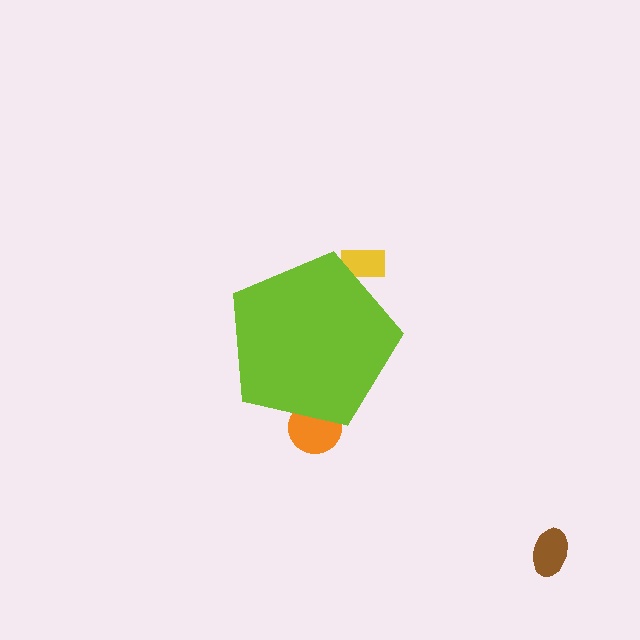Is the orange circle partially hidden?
Yes, the orange circle is partially hidden behind the lime pentagon.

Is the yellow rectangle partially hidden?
Yes, the yellow rectangle is partially hidden behind the lime pentagon.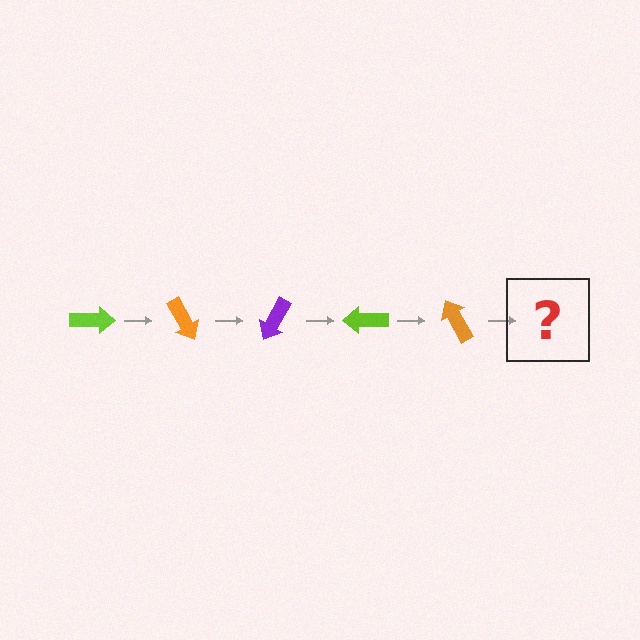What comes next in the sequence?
The next element should be a purple arrow, rotated 300 degrees from the start.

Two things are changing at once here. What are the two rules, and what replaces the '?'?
The two rules are that it rotates 60 degrees each step and the color cycles through lime, orange, and purple. The '?' should be a purple arrow, rotated 300 degrees from the start.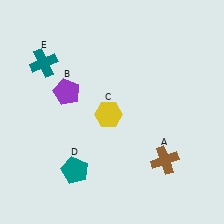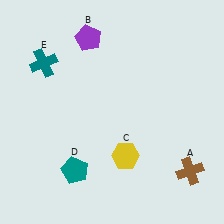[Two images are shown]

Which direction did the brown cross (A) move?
The brown cross (A) moved right.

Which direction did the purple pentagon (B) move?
The purple pentagon (B) moved up.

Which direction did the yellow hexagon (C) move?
The yellow hexagon (C) moved down.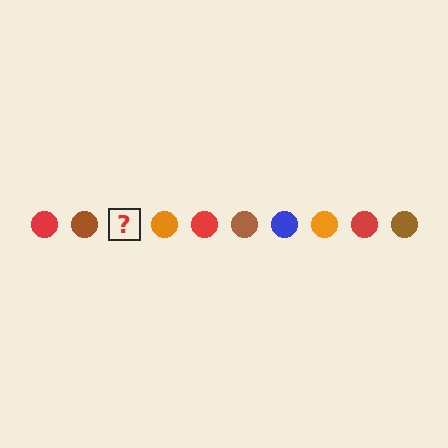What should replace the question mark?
The question mark should be replaced with a blue circle.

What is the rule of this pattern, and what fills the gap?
The rule is that the pattern cycles through red, brown, blue, orange circles. The gap should be filled with a blue circle.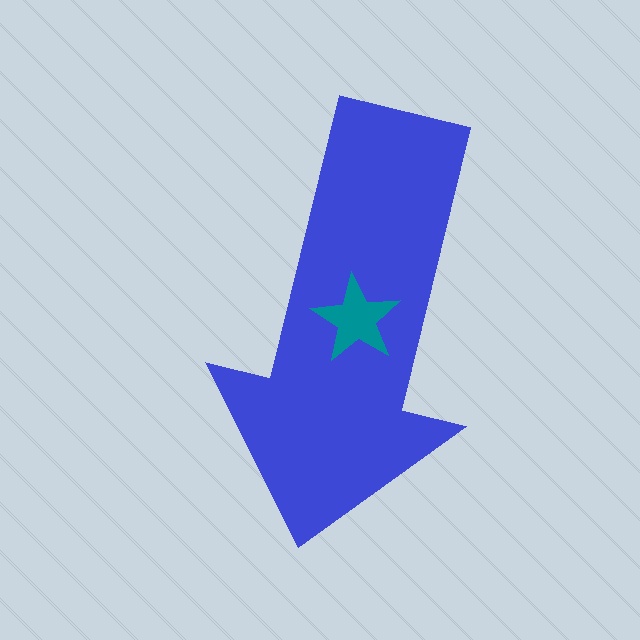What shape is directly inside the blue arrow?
The teal star.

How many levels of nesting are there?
2.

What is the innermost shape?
The teal star.